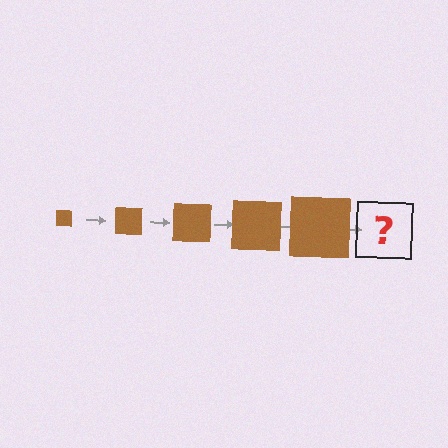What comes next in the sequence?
The next element should be a brown square, larger than the previous one.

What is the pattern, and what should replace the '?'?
The pattern is that the square gets progressively larger each step. The '?' should be a brown square, larger than the previous one.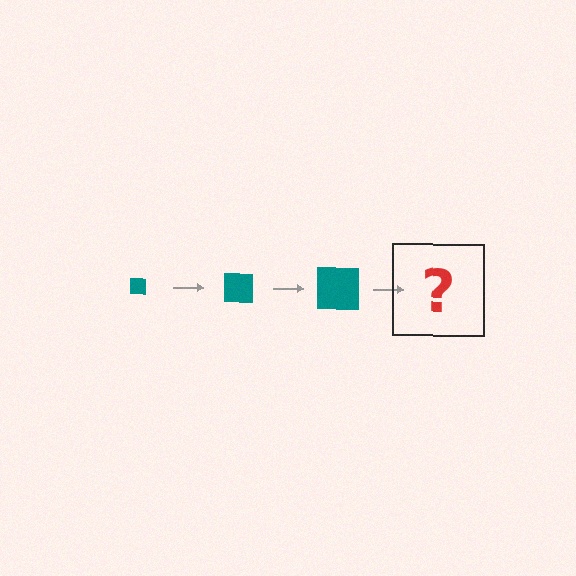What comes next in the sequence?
The next element should be a teal square, larger than the previous one.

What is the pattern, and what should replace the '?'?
The pattern is that the square gets progressively larger each step. The '?' should be a teal square, larger than the previous one.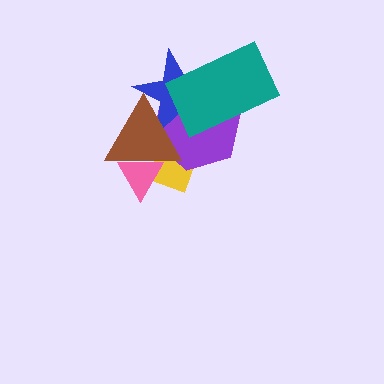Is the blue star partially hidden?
Yes, it is partially covered by another shape.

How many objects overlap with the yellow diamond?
3 objects overlap with the yellow diamond.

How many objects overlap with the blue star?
3 objects overlap with the blue star.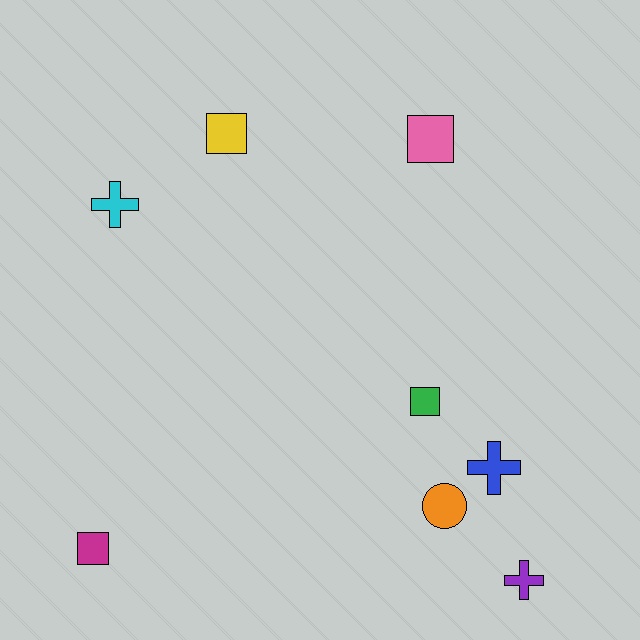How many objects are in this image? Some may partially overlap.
There are 8 objects.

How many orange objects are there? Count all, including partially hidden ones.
There is 1 orange object.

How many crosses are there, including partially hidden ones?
There are 3 crosses.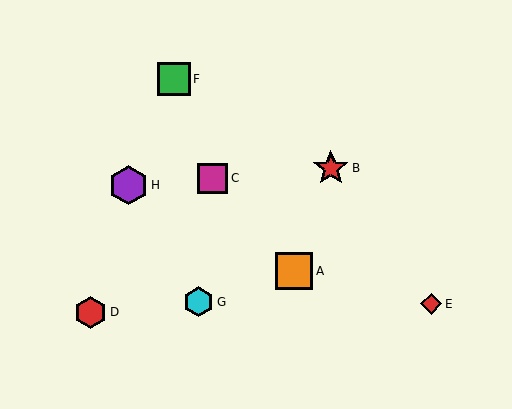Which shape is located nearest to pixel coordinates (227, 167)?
The magenta square (labeled C) at (213, 178) is nearest to that location.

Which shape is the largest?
The purple hexagon (labeled H) is the largest.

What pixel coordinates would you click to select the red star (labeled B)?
Click at (331, 168) to select the red star B.